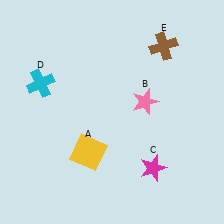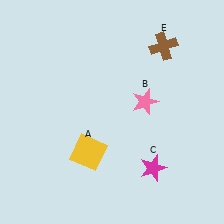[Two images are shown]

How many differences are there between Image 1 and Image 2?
There is 1 difference between the two images.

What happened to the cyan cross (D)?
The cyan cross (D) was removed in Image 2. It was in the top-left area of Image 1.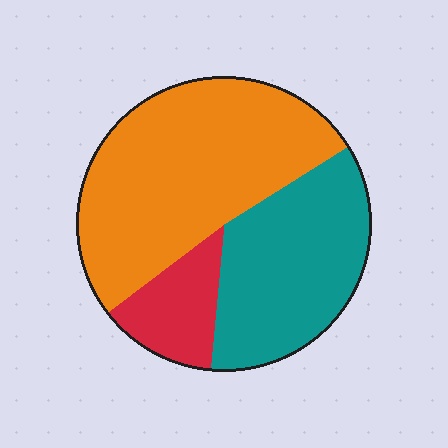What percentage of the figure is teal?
Teal covers about 35% of the figure.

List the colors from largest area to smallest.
From largest to smallest: orange, teal, red.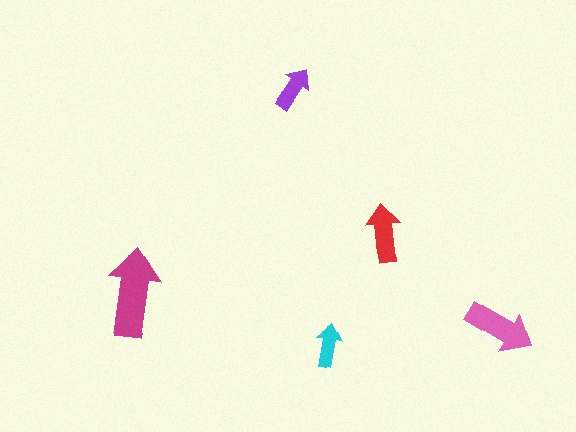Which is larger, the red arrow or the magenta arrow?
The magenta one.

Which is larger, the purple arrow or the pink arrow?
The pink one.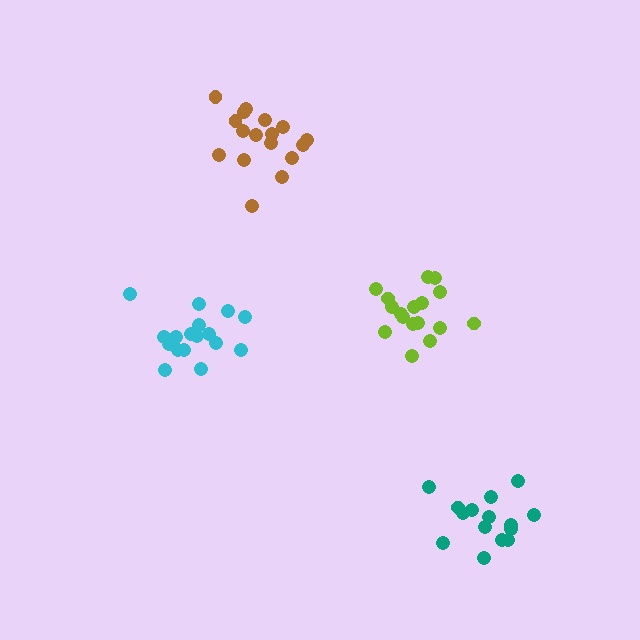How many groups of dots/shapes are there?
There are 4 groups.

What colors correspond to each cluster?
The clusters are colored: lime, brown, teal, cyan.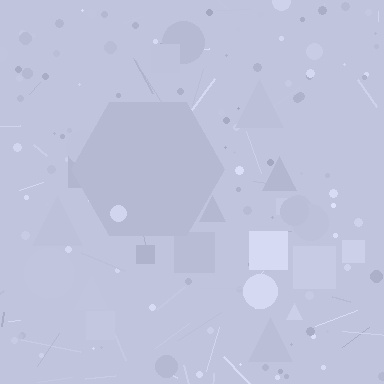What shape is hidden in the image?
A hexagon is hidden in the image.